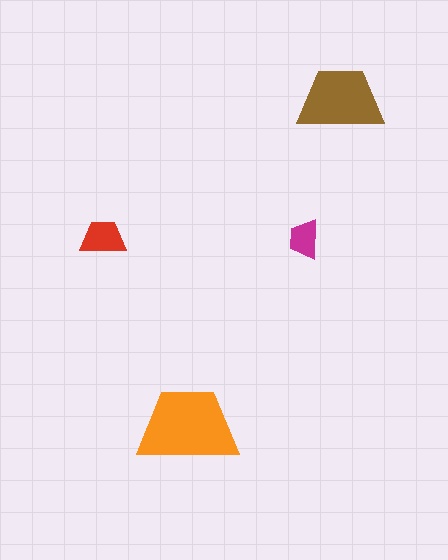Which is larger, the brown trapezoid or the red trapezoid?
The brown one.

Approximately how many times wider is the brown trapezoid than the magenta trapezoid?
About 2 times wider.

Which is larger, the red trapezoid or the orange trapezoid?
The orange one.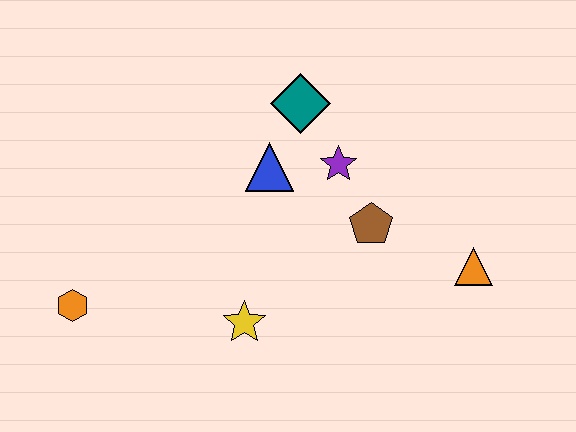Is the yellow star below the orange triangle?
Yes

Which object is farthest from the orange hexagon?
The orange triangle is farthest from the orange hexagon.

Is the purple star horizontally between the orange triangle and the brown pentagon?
No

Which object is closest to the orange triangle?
The brown pentagon is closest to the orange triangle.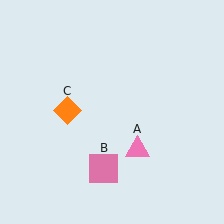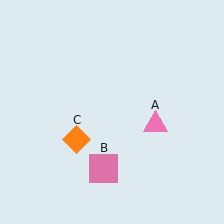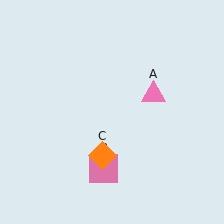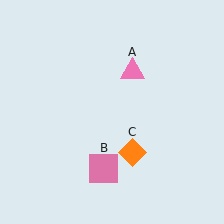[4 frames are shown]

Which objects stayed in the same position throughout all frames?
Pink square (object B) remained stationary.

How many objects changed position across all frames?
2 objects changed position: pink triangle (object A), orange diamond (object C).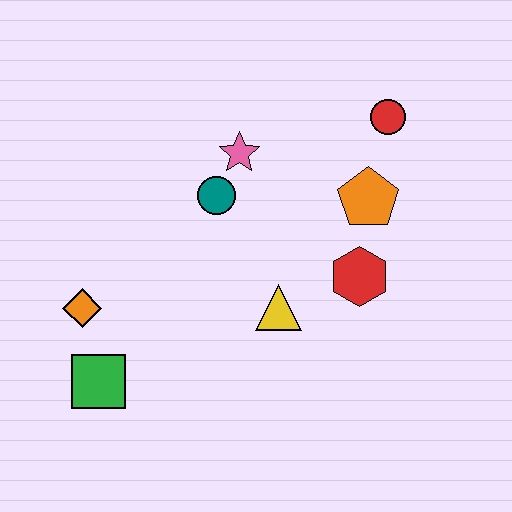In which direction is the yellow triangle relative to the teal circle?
The yellow triangle is below the teal circle.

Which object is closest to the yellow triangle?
The red hexagon is closest to the yellow triangle.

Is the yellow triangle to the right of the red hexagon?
No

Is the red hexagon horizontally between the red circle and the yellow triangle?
Yes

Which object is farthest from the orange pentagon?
The green square is farthest from the orange pentagon.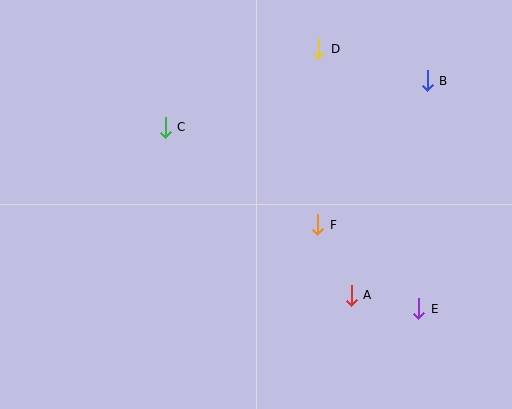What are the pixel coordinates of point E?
Point E is at (419, 309).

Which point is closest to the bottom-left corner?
Point C is closest to the bottom-left corner.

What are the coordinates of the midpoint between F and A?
The midpoint between F and A is at (334, 260).